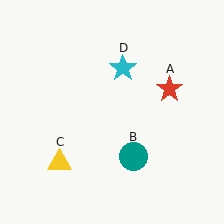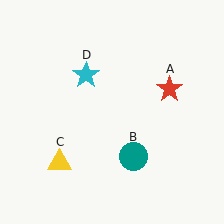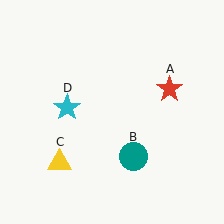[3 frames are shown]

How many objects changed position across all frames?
1 object changed position: cyan star (object D).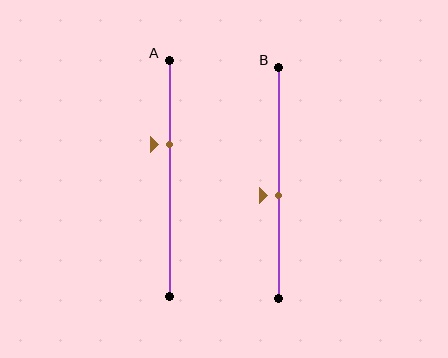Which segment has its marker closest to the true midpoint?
Segment B has its marker closest to the true midpoint.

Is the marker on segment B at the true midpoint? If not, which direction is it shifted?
No, the marker on segment B is shifted downward by about 6% of the segment length.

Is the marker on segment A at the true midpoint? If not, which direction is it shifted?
No, the marker on segment A is shifted upward by about 14% of the segment length.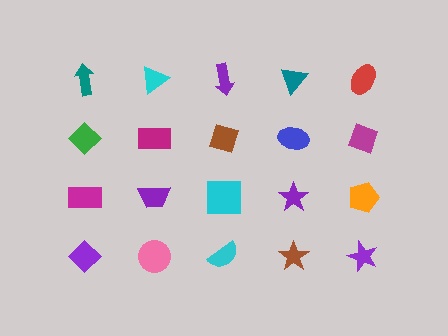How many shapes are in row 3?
5 shapes.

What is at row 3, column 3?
A cyan square.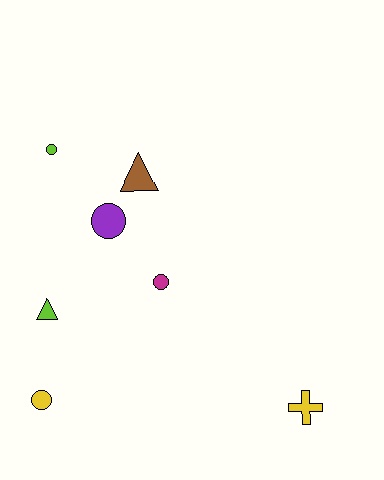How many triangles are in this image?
There are 2 triangles.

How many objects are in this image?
There are 7 objects.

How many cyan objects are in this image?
There are no cyan objects.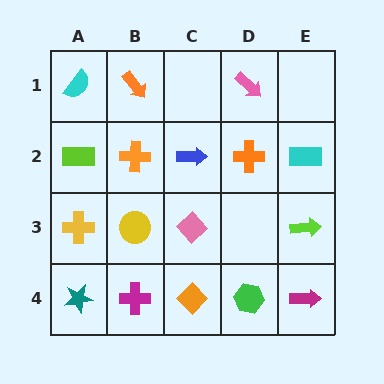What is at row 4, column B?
A magenta cross.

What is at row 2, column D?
An orange cross.